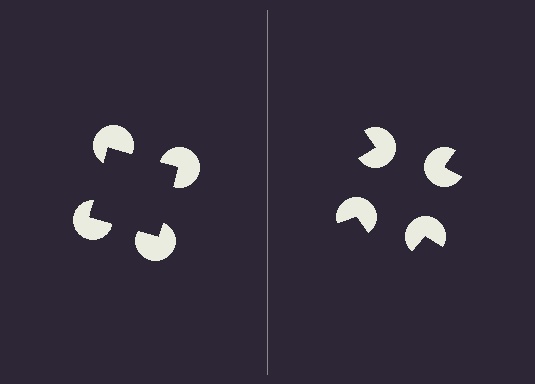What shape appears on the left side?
An illusory square.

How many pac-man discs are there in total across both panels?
8 — 4 on each side.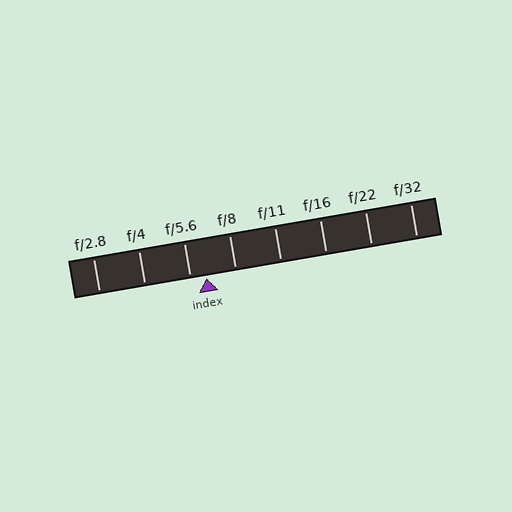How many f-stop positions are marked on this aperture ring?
There are 8 f-stop positions marked.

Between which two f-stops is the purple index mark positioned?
The index mark is between f/5.6 and f/8.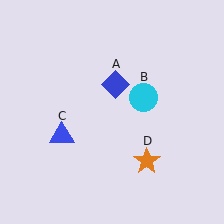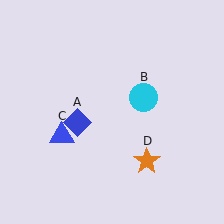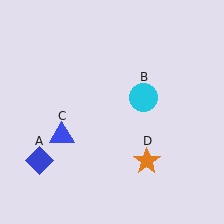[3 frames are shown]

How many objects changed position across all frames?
1 object changed position: blue diamond (object A).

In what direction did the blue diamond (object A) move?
The blue diamond (object A) moved down and to the left.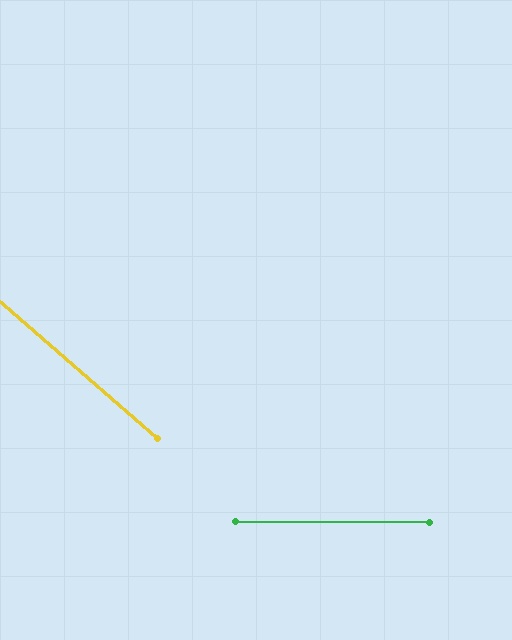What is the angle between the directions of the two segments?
Approximately 41 degrees.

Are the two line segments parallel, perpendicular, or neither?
Neither parallel nor perpendicular — they differ by about 41°.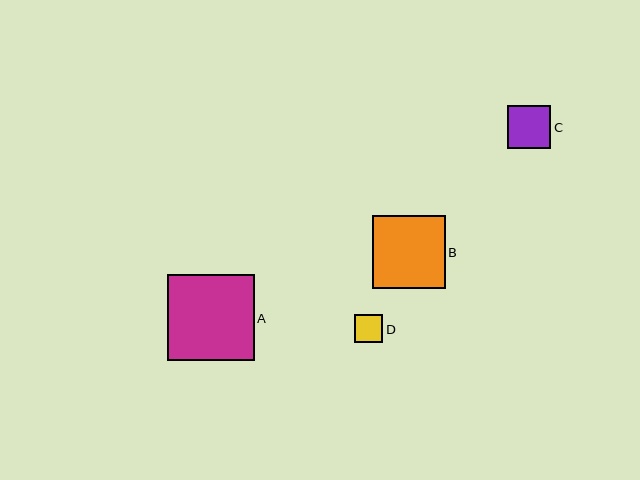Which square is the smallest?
Square D is the smallest with a size of approximately 28 pixels.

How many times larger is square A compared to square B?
Square A is approximately 1.2 times the size of square B.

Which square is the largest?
Square A is the largest with a size of approximately 86 pixels.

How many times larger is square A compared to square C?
Square A is approximately 2.0 times the size of square C.